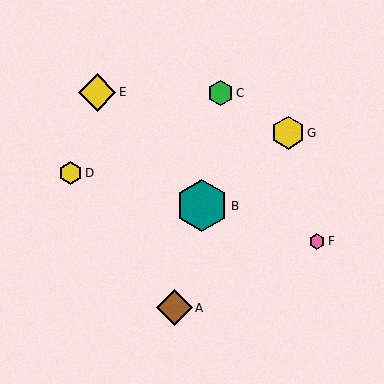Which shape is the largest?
The teal hexagon (labeled B) is the largest.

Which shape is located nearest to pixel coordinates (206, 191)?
The teal hexagon (labeled B) at (202, 206) is nearest to that location.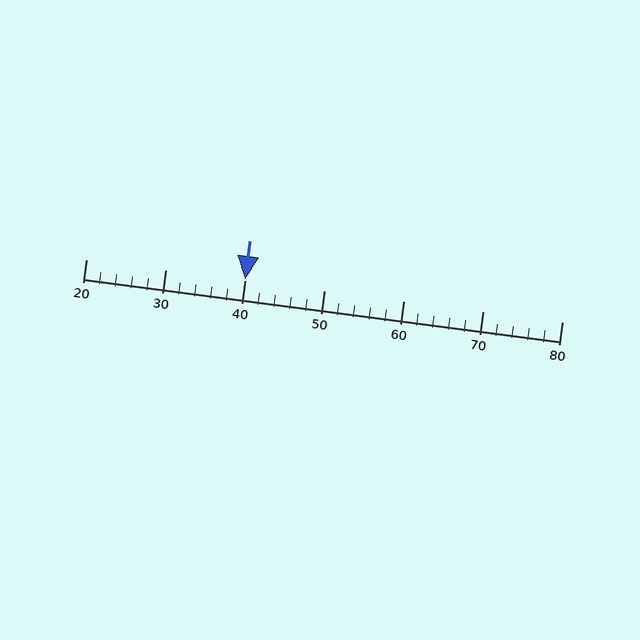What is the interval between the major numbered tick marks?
The major tick marks are spaced 10 units apart.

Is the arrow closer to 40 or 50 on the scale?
The arrow is closer to 40.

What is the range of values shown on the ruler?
The ruler shows values from 20 to 80.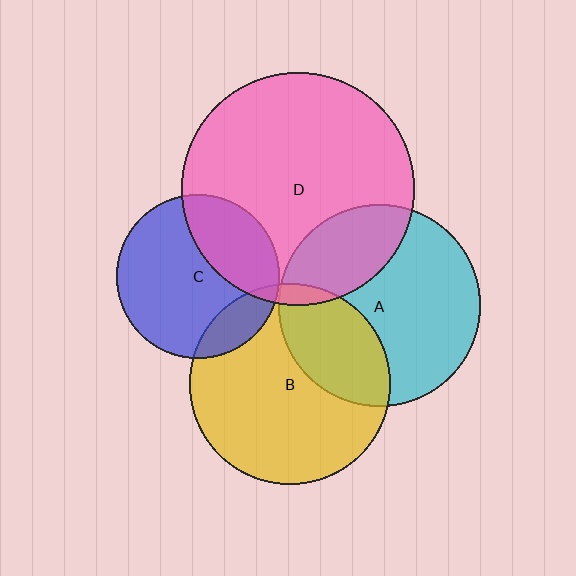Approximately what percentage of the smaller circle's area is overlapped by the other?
Approximately 25%.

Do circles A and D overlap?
Yes.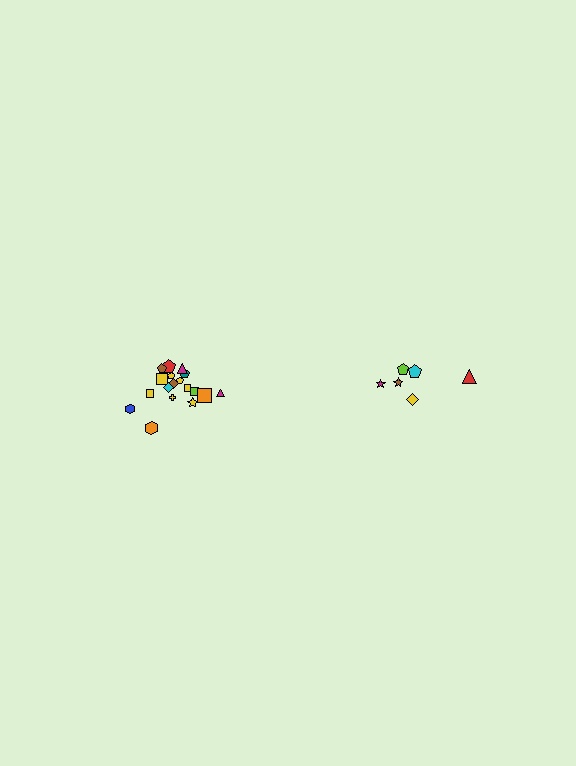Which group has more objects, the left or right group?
The left group.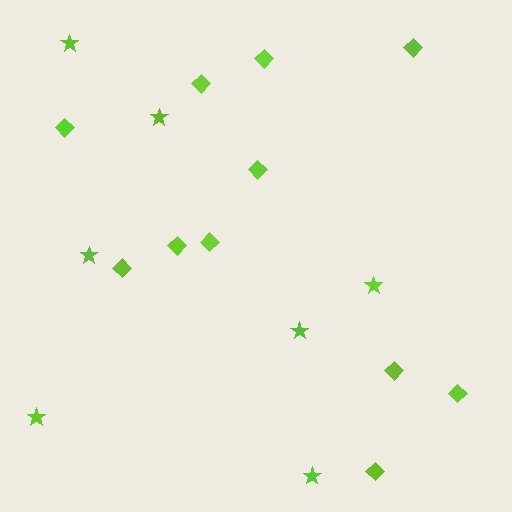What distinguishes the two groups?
There are 2 groups: one group of stars (7) and one group of diamonds (11).